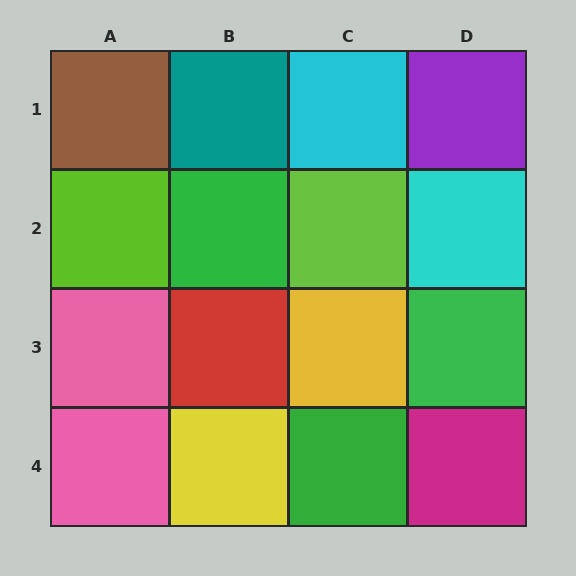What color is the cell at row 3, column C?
Yellow.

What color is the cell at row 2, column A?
Lime.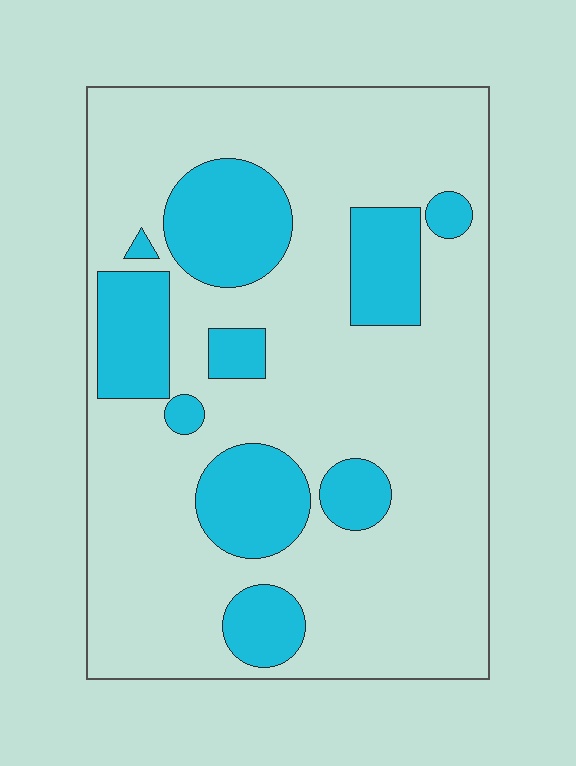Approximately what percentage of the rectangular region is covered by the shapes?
Approximately 25%.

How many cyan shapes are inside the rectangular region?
10.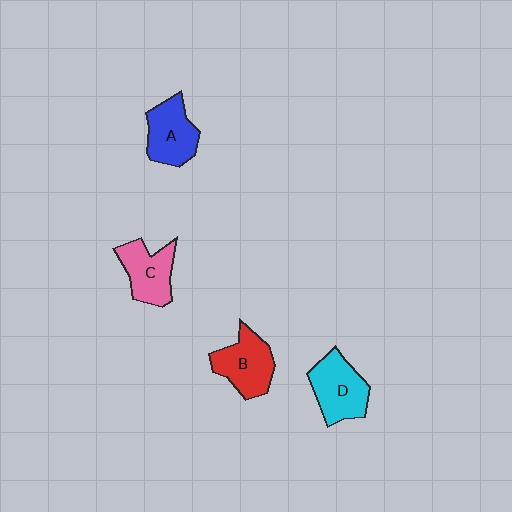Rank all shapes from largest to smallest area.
From largest to smallest: D (cyan), B (red), A (blue), C (pink).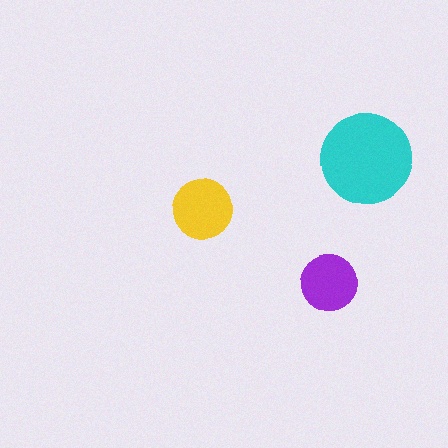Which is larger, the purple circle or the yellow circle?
The yellow one.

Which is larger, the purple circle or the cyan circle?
The cyan one.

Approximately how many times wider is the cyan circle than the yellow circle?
About 1.5 times wider.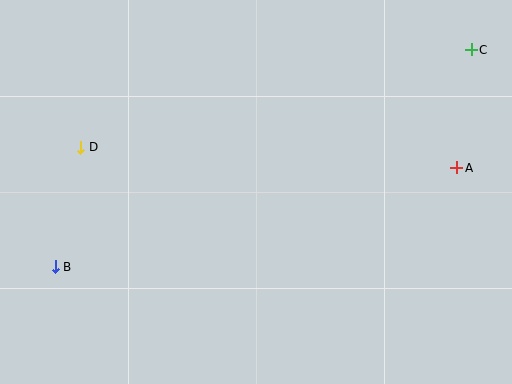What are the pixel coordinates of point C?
Point C is at (471, 50).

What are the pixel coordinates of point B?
Point B is at (55, 267).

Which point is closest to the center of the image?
Point D at (81, 147) is closest to the center.